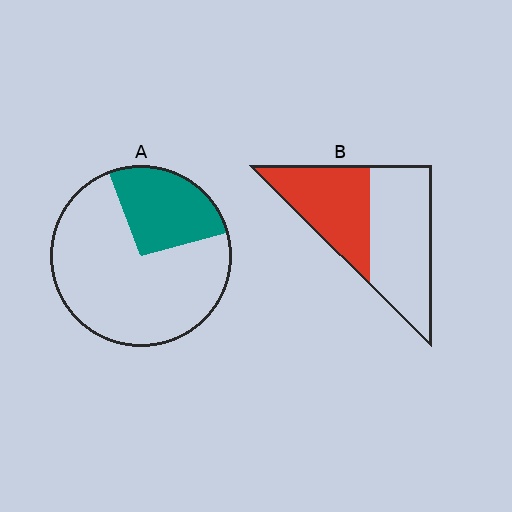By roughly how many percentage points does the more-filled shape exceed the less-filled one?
By roughly 15 percentage points (B over A).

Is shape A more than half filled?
No.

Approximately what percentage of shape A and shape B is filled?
A is approximately 25% and B is approximately 45%.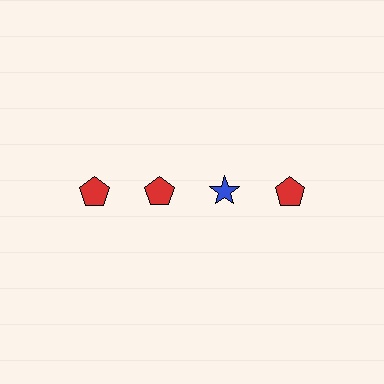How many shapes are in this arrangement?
There are 4 shapes arranged in a grid pattern.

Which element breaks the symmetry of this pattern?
The blue star in the top row, center column breaks the symmetry. All other shapes are red pentagons.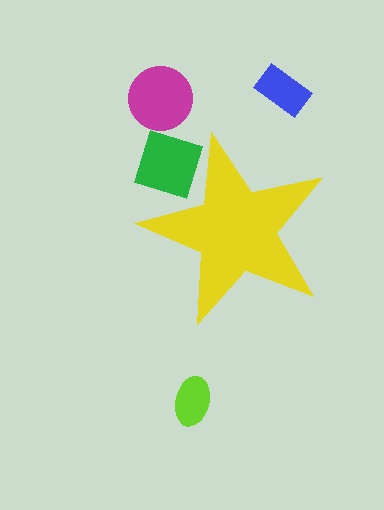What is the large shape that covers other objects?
A yellow star.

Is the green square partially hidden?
Yes, the green square is partially hidden behind the yellow star.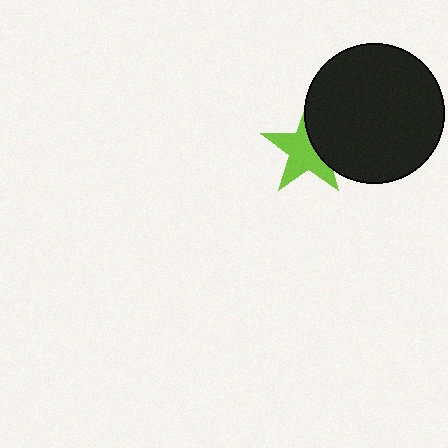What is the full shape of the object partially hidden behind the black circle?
The partially hidden object is a lime star.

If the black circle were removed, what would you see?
You would see the complete lime star.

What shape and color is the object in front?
The object in front is a black circle.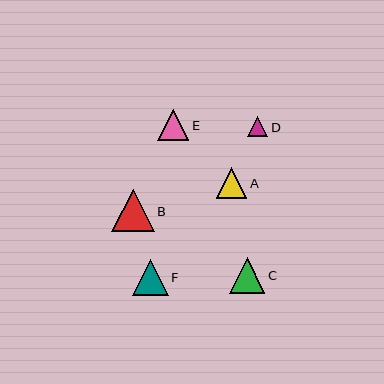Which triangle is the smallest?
Triangle D is the smallest with a size of approximately 20 pixels.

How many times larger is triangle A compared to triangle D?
Triangle A is approximately 1.5 times the size of triangle D.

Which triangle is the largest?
Triangle B is the largest with a size of approximately 42 pixels.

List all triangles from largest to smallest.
From largest to smallest: B, F, C, E, A, D.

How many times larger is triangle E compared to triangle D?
Triangle E is approximately 1.5 times the size of triangle D.